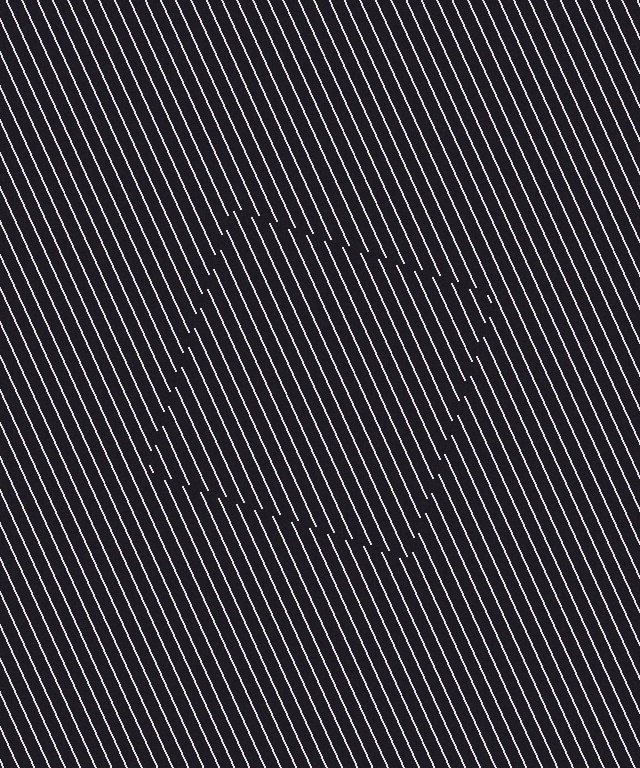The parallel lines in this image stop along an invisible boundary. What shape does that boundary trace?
An illusory square. The interior of the shape contains the same grating, shifted by half a period — the contour is defined by the phase discontinuity where line-ends from the inner and outer gratings abut.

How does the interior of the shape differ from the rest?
The interior of the shape contains the same grating, shifted by half a period — the contour is defined by the phase discontinuity where line-ends from the inner and outer gratings abut.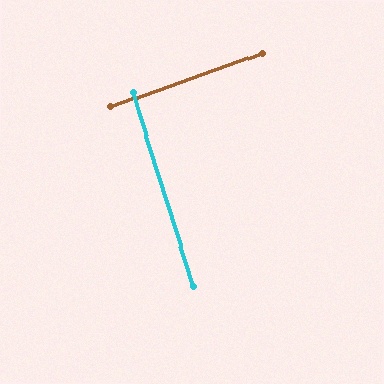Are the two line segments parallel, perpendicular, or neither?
Perpendicular — they meet at approximately 88°.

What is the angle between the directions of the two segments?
Approximately 88 degrees.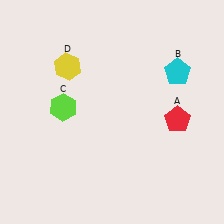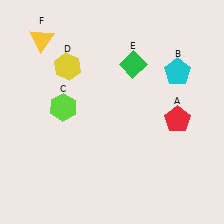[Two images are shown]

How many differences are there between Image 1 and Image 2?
There are 2 differences between the two images.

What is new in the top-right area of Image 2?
A green diamond (E) was added in the top-right area of Image 2.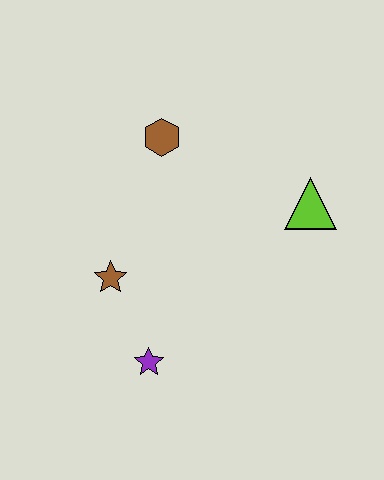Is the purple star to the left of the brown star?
No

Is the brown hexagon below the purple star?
No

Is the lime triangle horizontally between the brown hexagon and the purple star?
No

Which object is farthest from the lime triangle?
The purple star is farthest from the lime triangle.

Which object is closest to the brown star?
The purple star is closest to the brown star.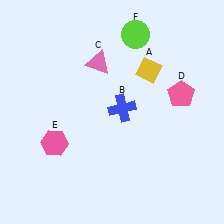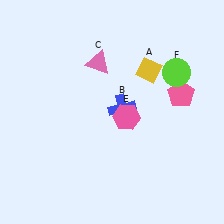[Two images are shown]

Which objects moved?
The objects that moved are: the pink hexagon (E), the lime circle (F).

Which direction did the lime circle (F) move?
The lime circle (F) moved right.